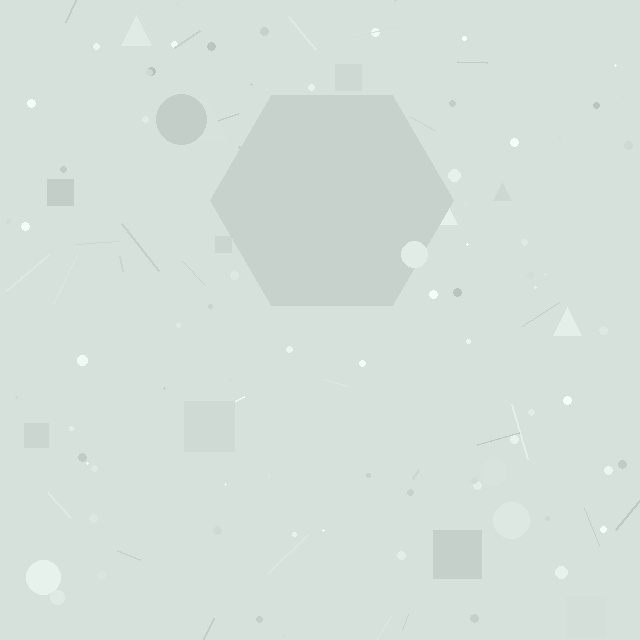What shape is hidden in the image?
A hexagon is hidden in the image.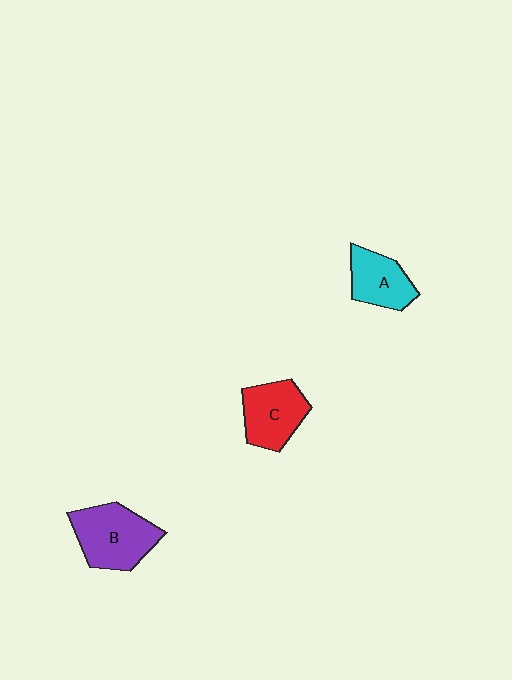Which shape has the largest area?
Shape B (purple).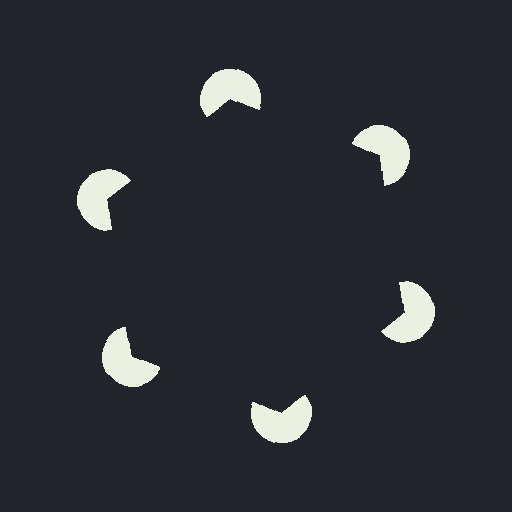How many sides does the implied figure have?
6 sides.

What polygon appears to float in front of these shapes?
An illusory hexagon — its edges are inferred from the aligned wedge cuts in the pac-man discs, not physically drawn.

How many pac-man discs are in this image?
There are 6 — one at each vertex of the illusory hexagon.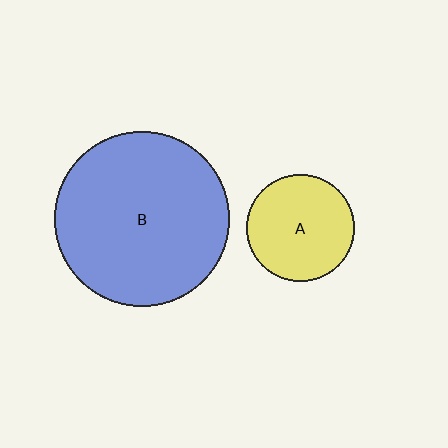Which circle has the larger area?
Circle B (blue).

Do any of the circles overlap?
No, none of the circles overlap.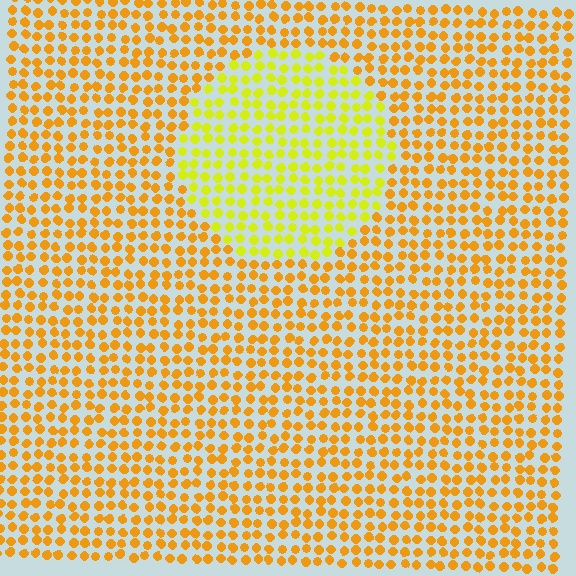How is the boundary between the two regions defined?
The boundary is defined purely by a slight shift in hue (about 31 degrees). Spacing, size, and orientation are identical on both sides.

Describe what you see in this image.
The image is filled with small orange elements in a uniform arrangement. A circle-shaped region is visible where the elements are tinted to a slightly different hue, forming a subtle color boundary.